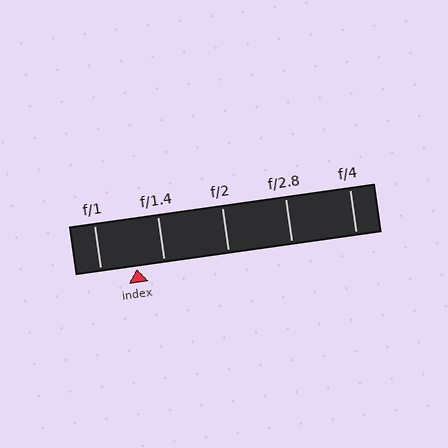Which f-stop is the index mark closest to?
The index mark is closest to f/1.4.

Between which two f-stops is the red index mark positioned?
The index mark is between f/1 and f/1.4.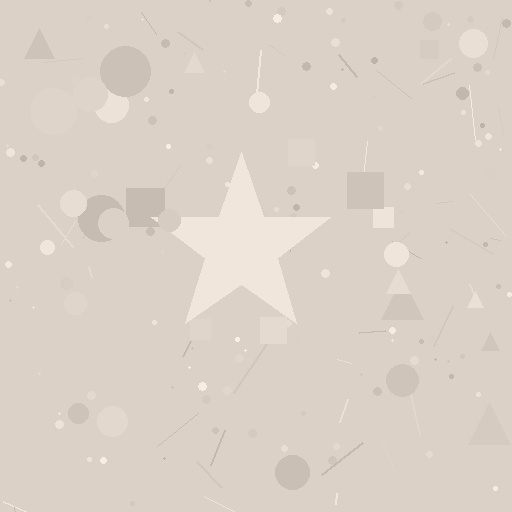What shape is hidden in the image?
A star is hidden in the image.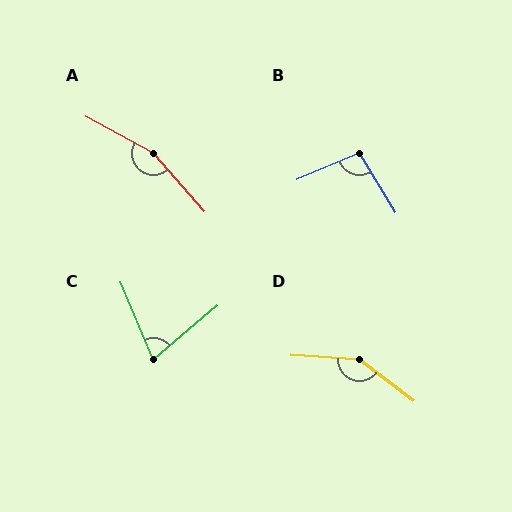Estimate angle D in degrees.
Approximately 146 degrees.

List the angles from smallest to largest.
C (72°), B (99°), D (146°), A (160°).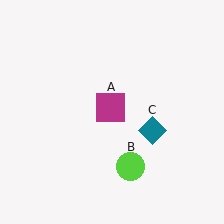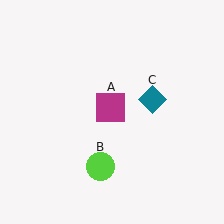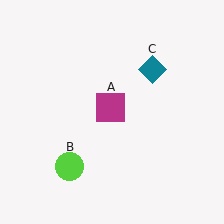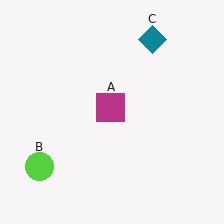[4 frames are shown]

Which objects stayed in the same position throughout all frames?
Magenta square (object A) remained stationary.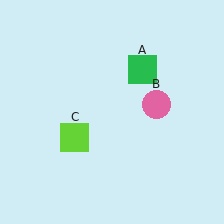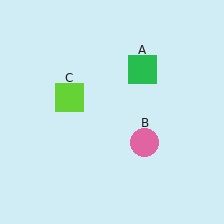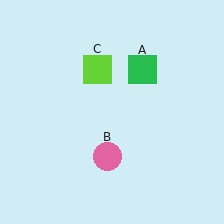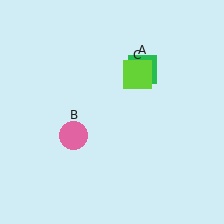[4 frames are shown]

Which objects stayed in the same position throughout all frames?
Green square (object A) remained stationary.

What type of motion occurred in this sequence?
The pink circle (object B), lime square (object C) rotated clockwise around the center of the scene.